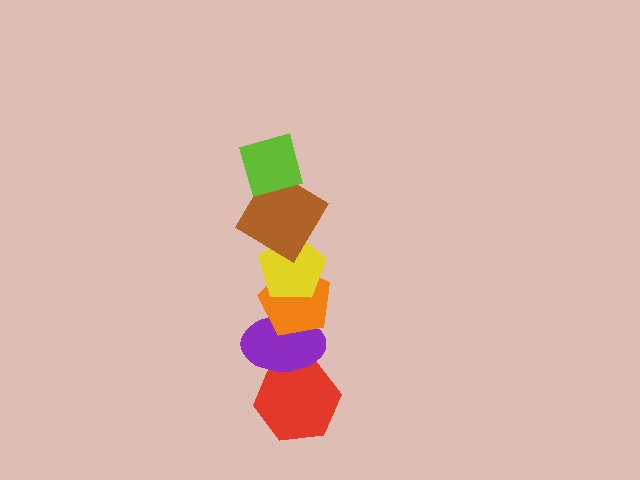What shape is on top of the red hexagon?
The purple ellipse is on top of the red hexagon.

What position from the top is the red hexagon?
The red hexagon is 6th from the top.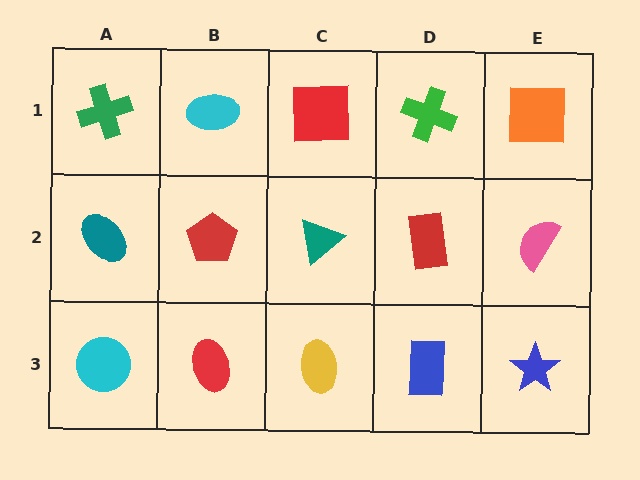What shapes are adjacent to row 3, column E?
A pink semicircle (row 2, column E), a blue rectangle (row 3, column D).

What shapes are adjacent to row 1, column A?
A teal ellipse (row 2, column A), a cyan ellipse (row 1, column B).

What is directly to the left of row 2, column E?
A red rectangle.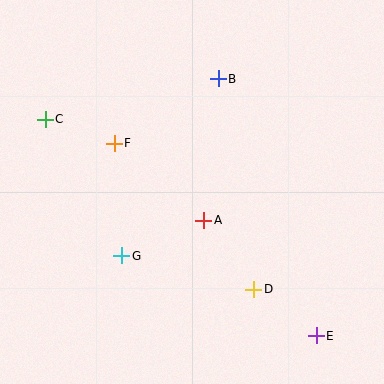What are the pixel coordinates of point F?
Point F is at (114, 143).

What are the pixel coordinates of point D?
Point D is at (254, 289).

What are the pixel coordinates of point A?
Point A is at (204, 220).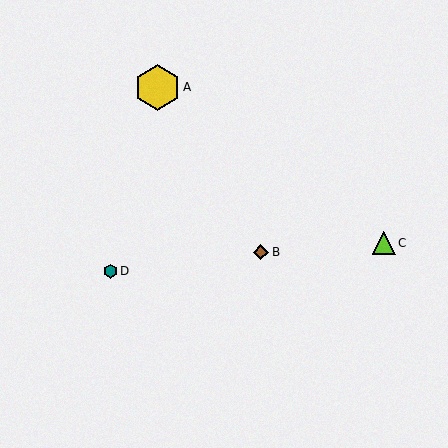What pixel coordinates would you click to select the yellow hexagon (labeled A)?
Click at (158, 87) to select the yellow hexagon A.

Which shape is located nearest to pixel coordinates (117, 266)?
The teal hexagon (labeled D) at (110, 271) is nearest to that location.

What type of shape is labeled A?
Shape A is a yellow hexagon.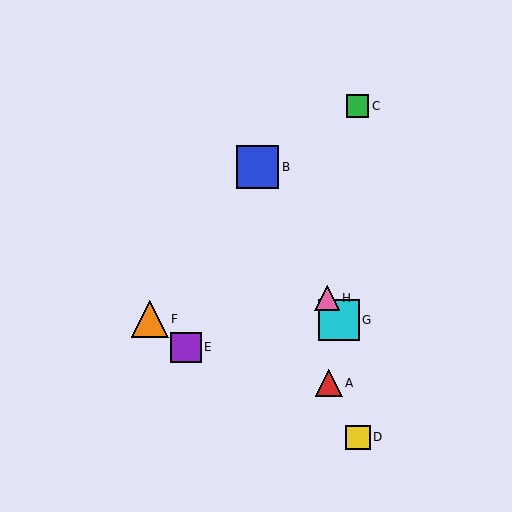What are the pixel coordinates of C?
Object C is at (357, 106).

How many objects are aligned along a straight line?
3 objects (B, G, H) are aligned along a straight line.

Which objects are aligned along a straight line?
Objects B, G, H are aligned along a straight line.